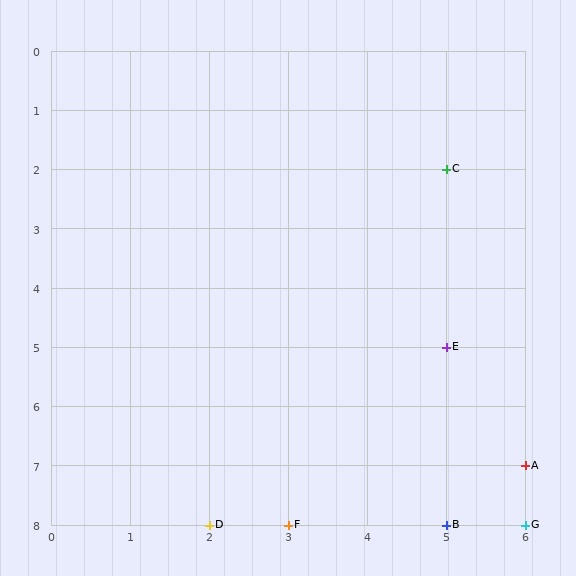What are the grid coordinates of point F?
Point F is at grid coordinates (3, 8).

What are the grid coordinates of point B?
Point B is at grid coordinates (5, 8).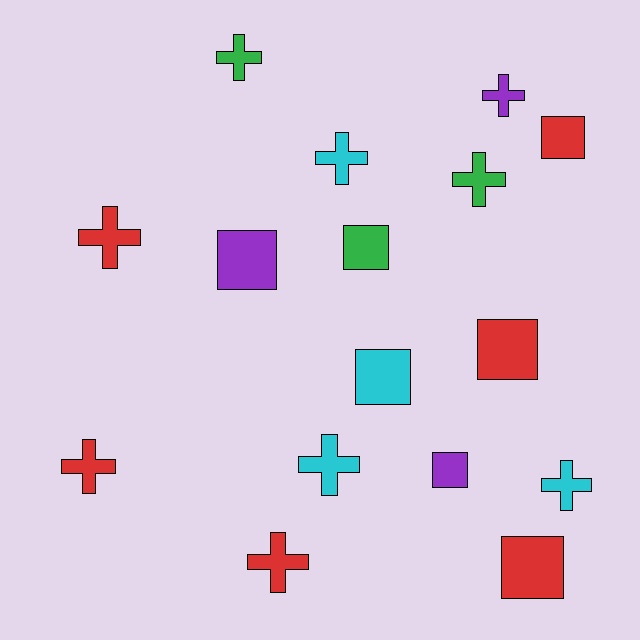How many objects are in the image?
There are 16 objects.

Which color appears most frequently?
Red, with 6 objects.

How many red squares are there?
There are 3 red squares.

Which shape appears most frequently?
Cross, with 9 objects.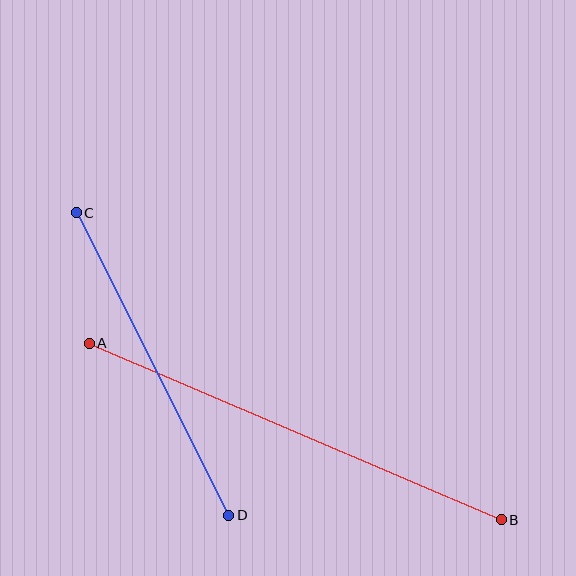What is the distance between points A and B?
The distance is approximately 448 pixels.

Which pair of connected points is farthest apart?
Points A and B are farthest apart.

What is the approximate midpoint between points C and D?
The midpoint is at approximately (152, 364) pixels.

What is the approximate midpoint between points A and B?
The midpoint is at approximately (295, 432) pixels.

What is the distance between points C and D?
The distance is approximately 339 pixels.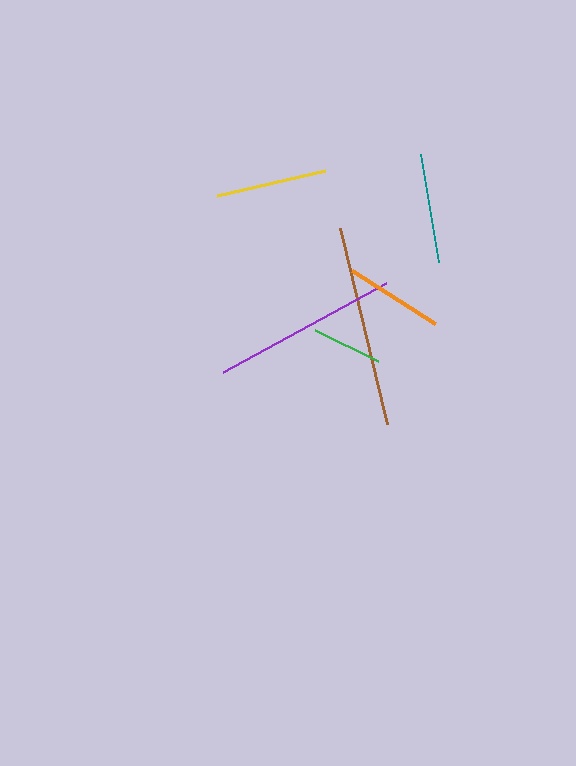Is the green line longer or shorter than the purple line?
The purple line is longer than the green line.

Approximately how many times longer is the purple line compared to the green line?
The purple line is approximately 2.7 times the length of the green line.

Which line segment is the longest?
The brown line is the longest at approximately 201 pixels.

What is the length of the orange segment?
The orange segment is approximately 98 pixels long.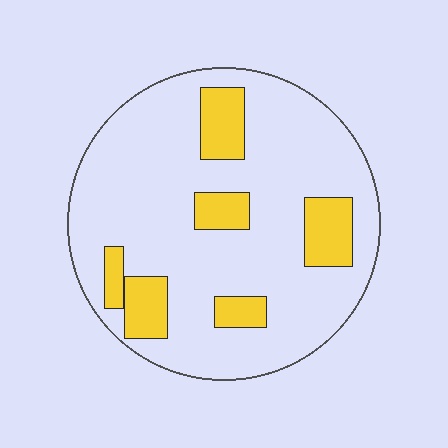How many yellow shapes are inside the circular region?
6.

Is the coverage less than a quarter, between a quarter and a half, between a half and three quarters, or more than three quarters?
Less than a quarter.